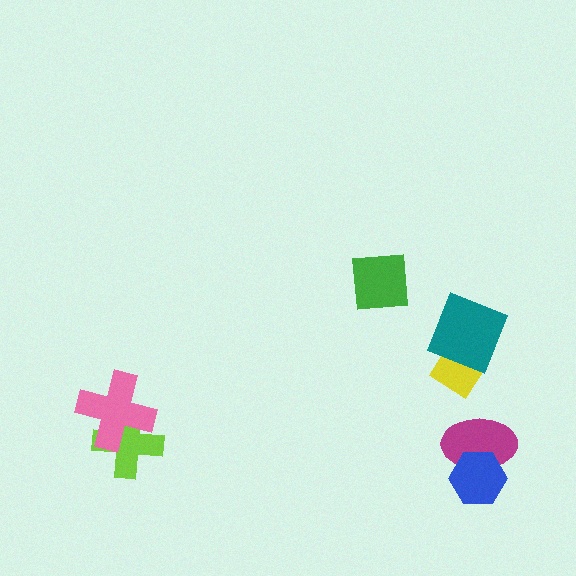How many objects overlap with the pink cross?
1 object overlaps with the pink cross.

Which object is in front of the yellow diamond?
The teal square is in front of the yellow diamond.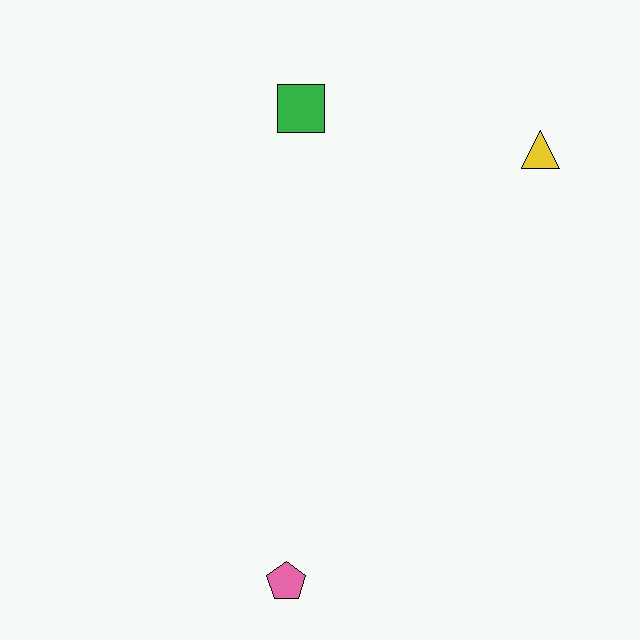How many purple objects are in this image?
There are no purple objects.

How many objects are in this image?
There are 3 objects.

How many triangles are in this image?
There is 1 triangle.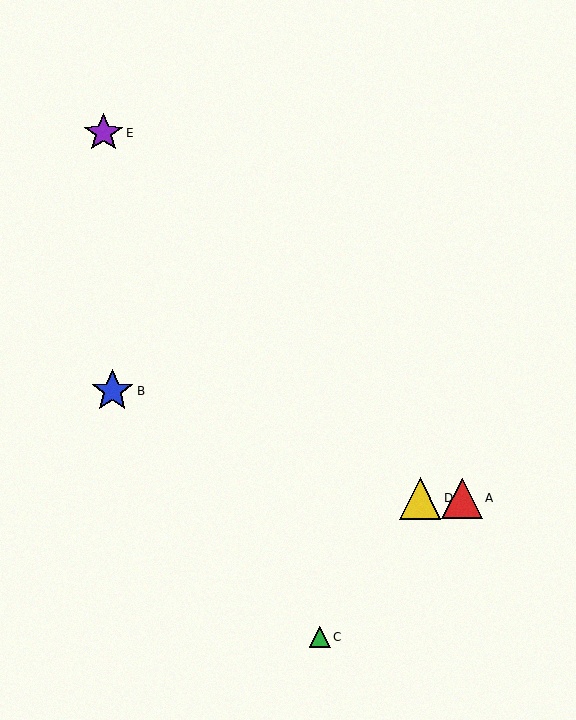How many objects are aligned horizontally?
2 objects (A, D) are aligned horizontally.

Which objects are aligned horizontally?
Objects A, D are aligned horizontally.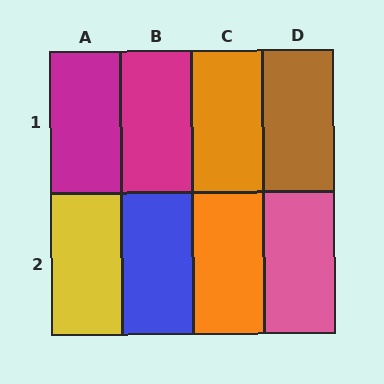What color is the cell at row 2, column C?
Orange.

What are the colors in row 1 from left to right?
Magenta, magenta, orange, brown.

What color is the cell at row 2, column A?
Yellow.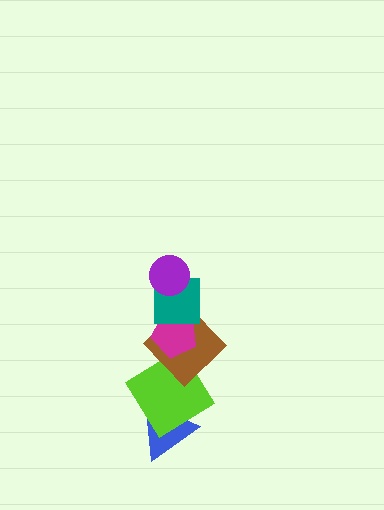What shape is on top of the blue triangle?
The lime diamond is on top of the blue triangle.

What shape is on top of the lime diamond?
The brown diamond is on top of the lime diamond.